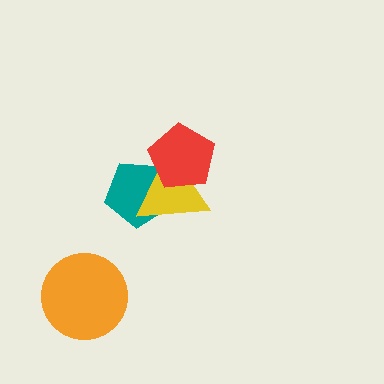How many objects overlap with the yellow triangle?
2 objects overlap with the yellow triangle.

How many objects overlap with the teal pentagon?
2 objects overlap with the teal pentagon.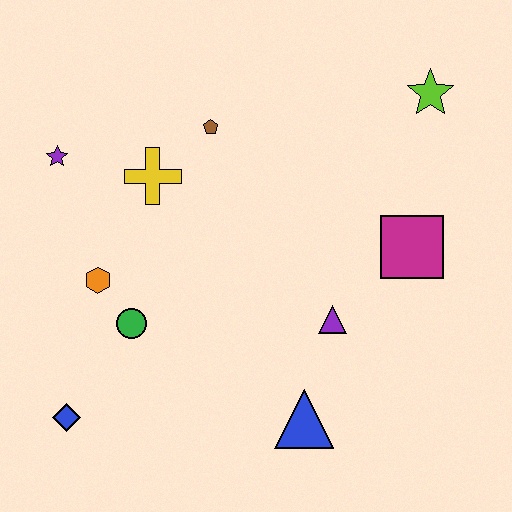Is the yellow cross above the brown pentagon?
No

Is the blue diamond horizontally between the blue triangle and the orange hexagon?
No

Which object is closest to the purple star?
The yellow cross is closest to the purple star.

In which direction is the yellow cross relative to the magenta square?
The yellow cross is to the left of the magenta square.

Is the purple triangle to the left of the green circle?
No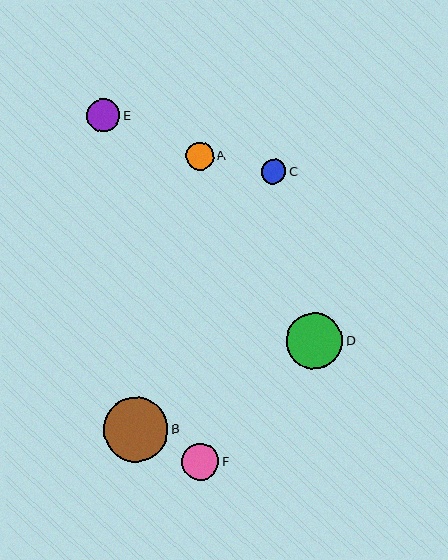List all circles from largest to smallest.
From largest to smallest: B, D, F, E, A, C.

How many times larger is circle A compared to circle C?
Circle A is approximately 1.1 times the size of circle C.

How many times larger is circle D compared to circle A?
Circle D is approximately 2.1 times the size of circle A.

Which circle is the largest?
Circle B is the largest with a size of approximately 65 pixels.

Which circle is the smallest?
Circle C is the smallest with a size of approximately 24 pixels.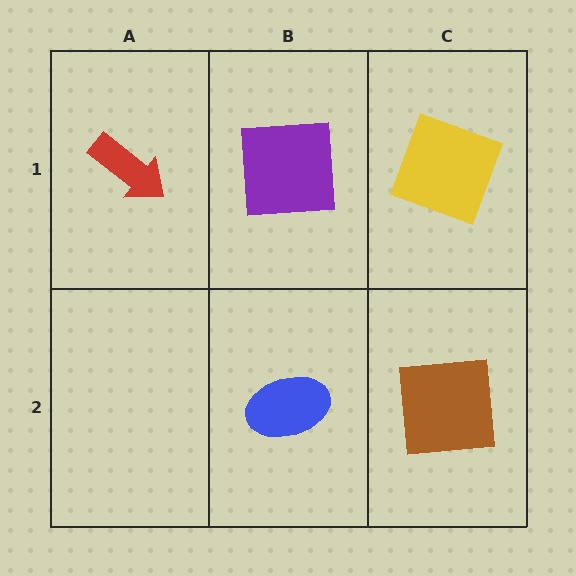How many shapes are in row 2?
2 shapes.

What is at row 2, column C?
A brown square.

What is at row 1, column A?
A red arrow.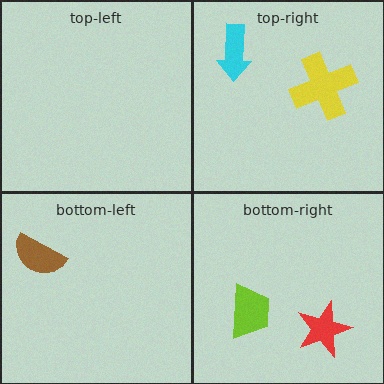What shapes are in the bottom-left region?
The brown semicircle.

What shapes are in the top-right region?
The yellow cross, the cyan arrow.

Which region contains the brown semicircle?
The bottom-left region.